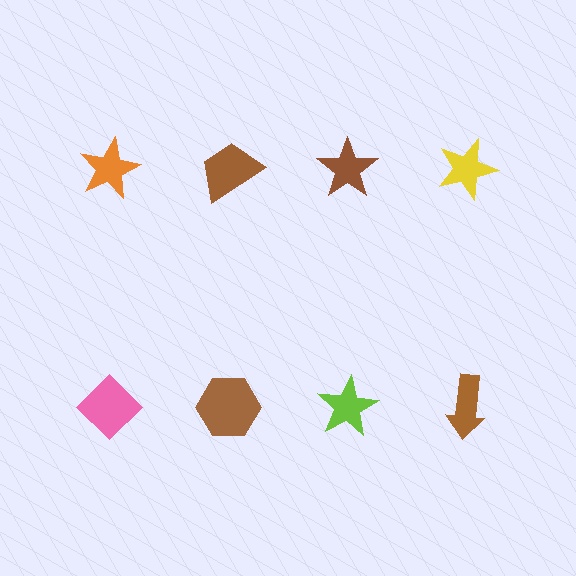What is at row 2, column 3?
A lime star.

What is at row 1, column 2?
A brown trapezoid.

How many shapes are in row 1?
4 shapes.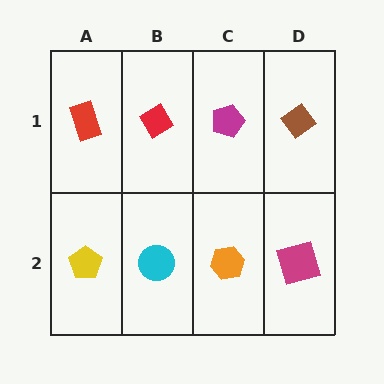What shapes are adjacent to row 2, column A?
A red rectangle (row 1, column A), a cyan circle (row 2, column B).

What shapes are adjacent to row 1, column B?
A cyan circle (row 2, column B), a red rectangle (row 1, column A), a magenta pentagon (row 1, column C).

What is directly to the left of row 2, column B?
A yellow pentagon.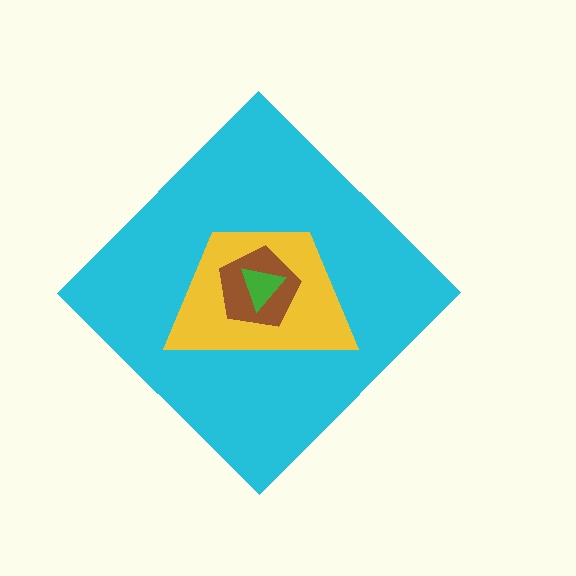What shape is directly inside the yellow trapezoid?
The brown pentagon.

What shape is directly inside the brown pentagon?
The green triangle.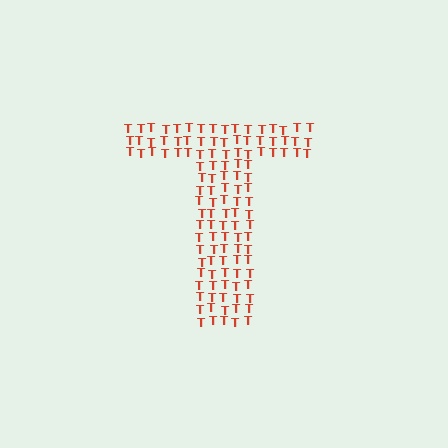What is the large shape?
The large shape is the letter T.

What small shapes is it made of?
It is made of small letter T's.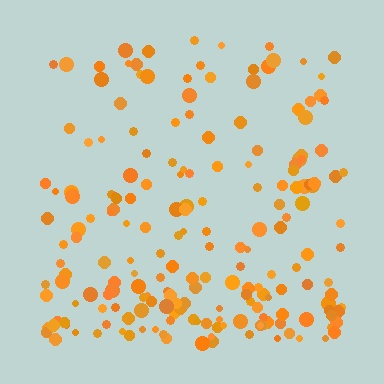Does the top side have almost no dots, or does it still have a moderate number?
Still a moderate number, just noticeably fewer than the bottom.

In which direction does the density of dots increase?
From top to bottom, with the bottom side densest.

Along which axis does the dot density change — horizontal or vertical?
Vertical.